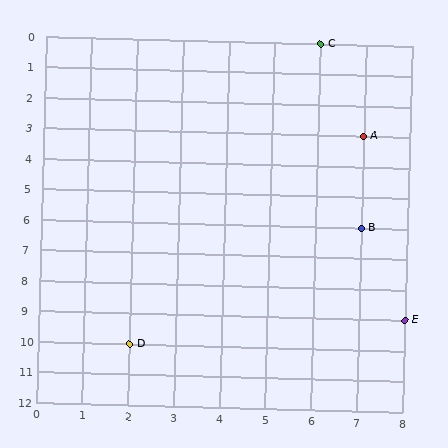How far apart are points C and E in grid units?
Points C and E are 2 columns and 9 rows apart (about 9.2 grid units diagonally).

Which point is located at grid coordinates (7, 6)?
Point B is at (7, 6).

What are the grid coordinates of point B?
Point B is at grid coordinates (7, 6).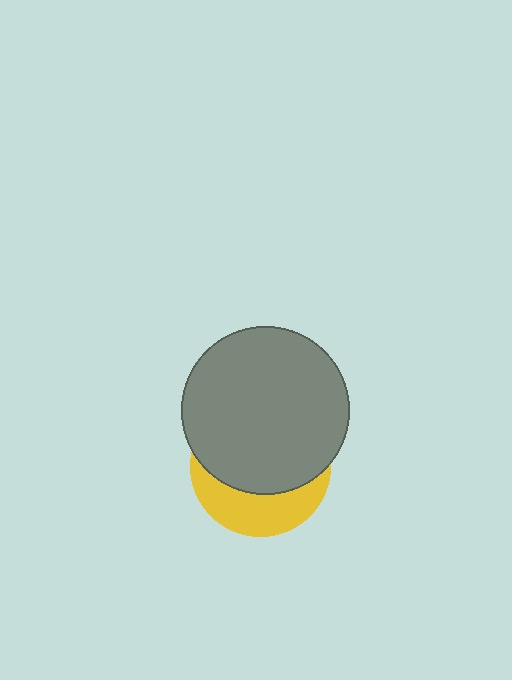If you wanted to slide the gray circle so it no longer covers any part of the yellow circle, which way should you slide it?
Slide it up — that is the most direct way to separate the two shapes.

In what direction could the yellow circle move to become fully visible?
The yellow circle could move down. That would shift it out from behind the gray circle entirely.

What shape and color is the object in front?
The object in front is a gray circle.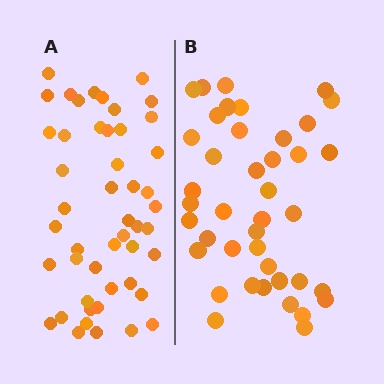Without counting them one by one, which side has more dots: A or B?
Region A (the left region) has more dots.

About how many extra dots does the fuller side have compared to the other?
Region A has roughly 8 or so more dots than region B.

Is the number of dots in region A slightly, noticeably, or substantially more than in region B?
Region A has only slightly more — the two regions are fairly close. The ratio is roughly 1.2 to 1.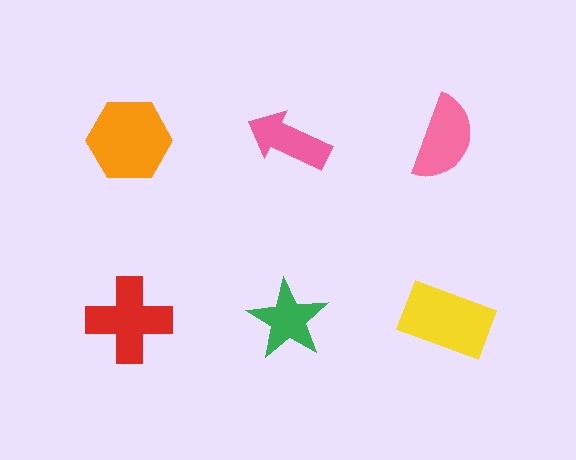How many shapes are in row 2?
3 shapes.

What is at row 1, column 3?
A pink semicircle.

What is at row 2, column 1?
A red cross.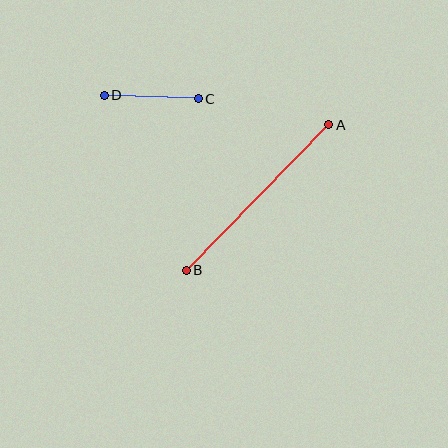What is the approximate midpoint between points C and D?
The midpoint is at approximately (151, 97) pixels.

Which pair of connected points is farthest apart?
Points A and B are farthest apart.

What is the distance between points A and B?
The distance is approximately 204 pixels.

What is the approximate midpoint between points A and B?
The midpoint is at approximately (257, 197) pixels.